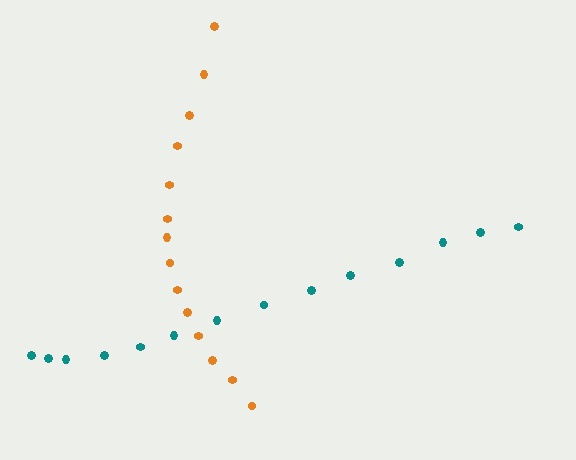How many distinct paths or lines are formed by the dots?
There are 2 distinct paths.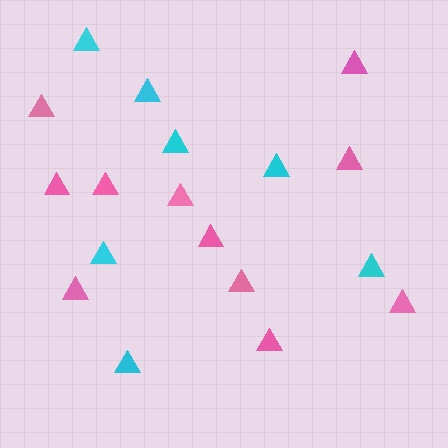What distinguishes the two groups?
There are 2 groups: one group of cyan triangles (7) and one group of pink triangles (11).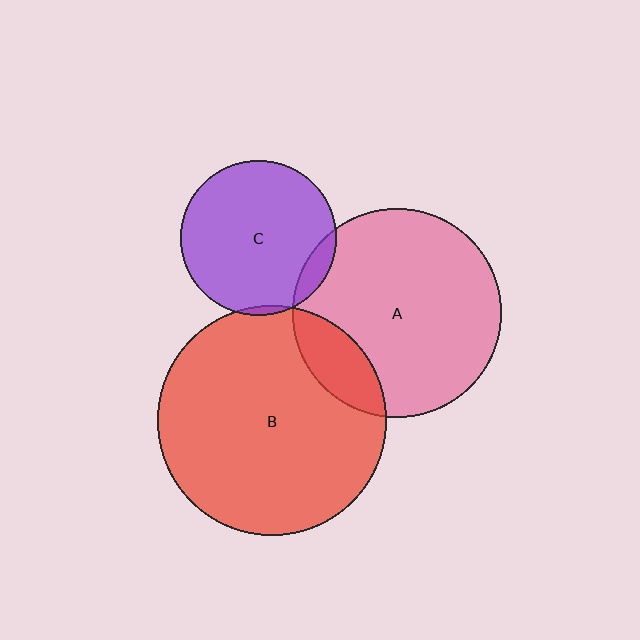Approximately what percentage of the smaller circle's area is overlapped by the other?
Approximately 10%.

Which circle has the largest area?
Circle B (red).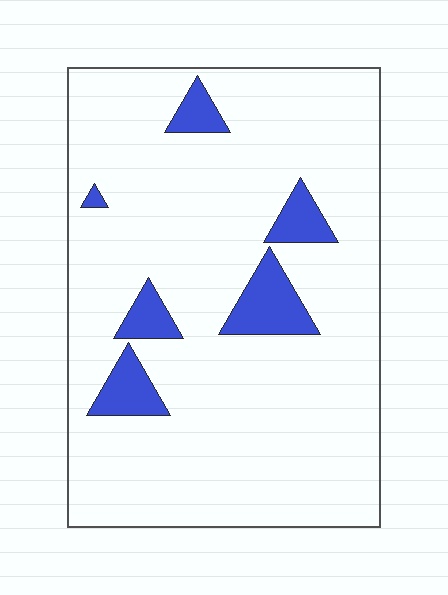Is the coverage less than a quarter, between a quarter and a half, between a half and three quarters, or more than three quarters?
Less than a quarter.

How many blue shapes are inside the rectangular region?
6.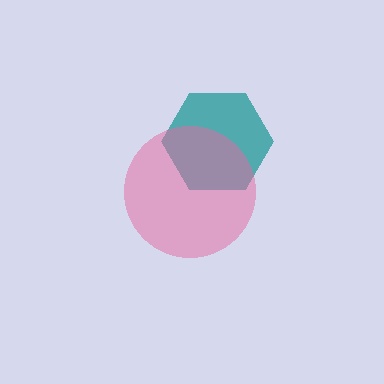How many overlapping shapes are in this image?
There are 2 overlapping shapes in the image.